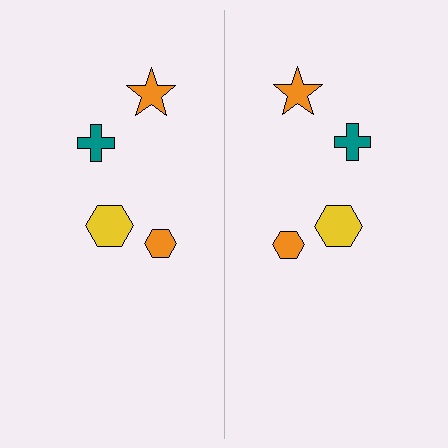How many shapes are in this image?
There are 8 shapes in this image.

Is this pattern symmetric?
Yes, this pattern has bilateral (reflection) symmetry.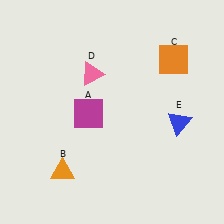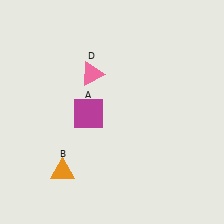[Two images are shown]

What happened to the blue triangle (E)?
The blue triangle (E) was removed in Image 2. It was in the bottom-right area of Image 1.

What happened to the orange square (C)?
The orange square (C) was removed in Image 2. It was in the top-right area of Image 1.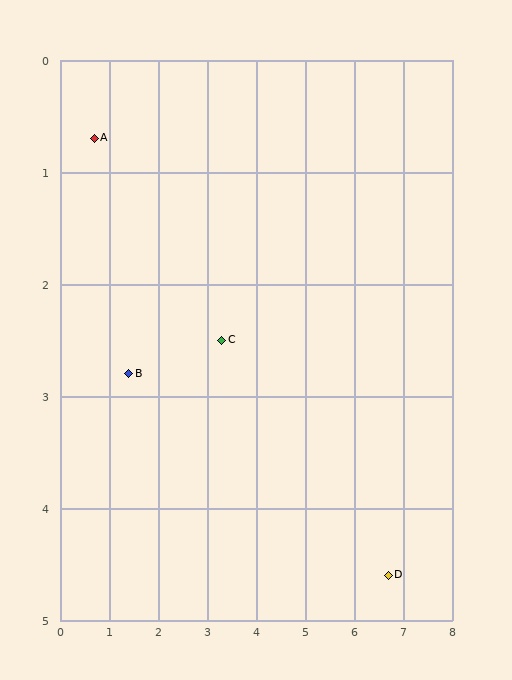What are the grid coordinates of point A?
Point A is at approximately (0.7, 0.7).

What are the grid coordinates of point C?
Point C is at approximately (3.3, 2.5).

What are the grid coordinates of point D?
Point D is at approximately (6.7, 4.6).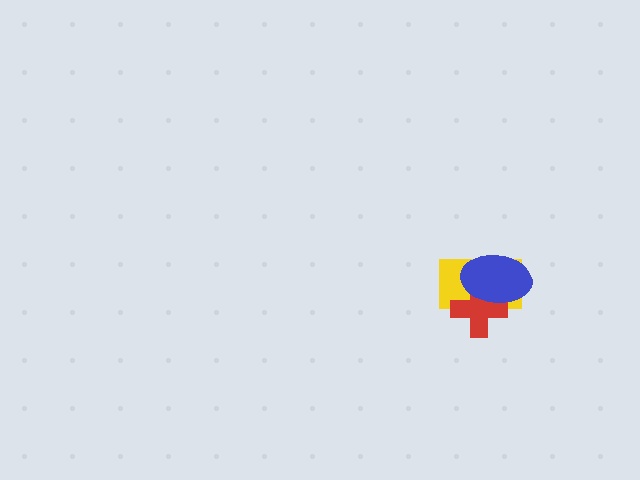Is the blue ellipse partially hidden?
No, no other shape covers it.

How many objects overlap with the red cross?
2 objects overlap with the red cross.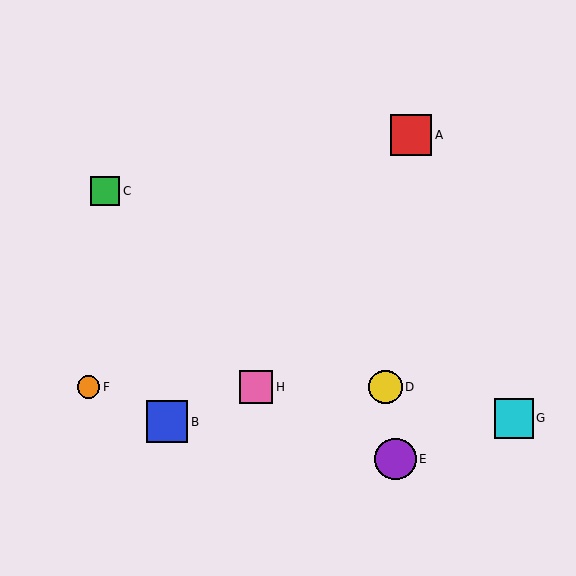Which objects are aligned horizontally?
Objects D, F, H are aligned horizontally.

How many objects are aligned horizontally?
3 objects (D, F, H) are aligned horizontally.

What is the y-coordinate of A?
Object A is at y≈135.